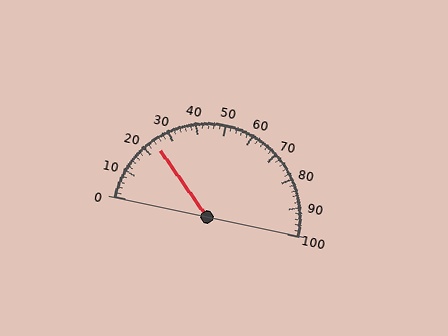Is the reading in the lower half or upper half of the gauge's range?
The reading is in the lower half of the range (0 to 100).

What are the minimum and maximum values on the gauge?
The gauge ranges from 0 to 100.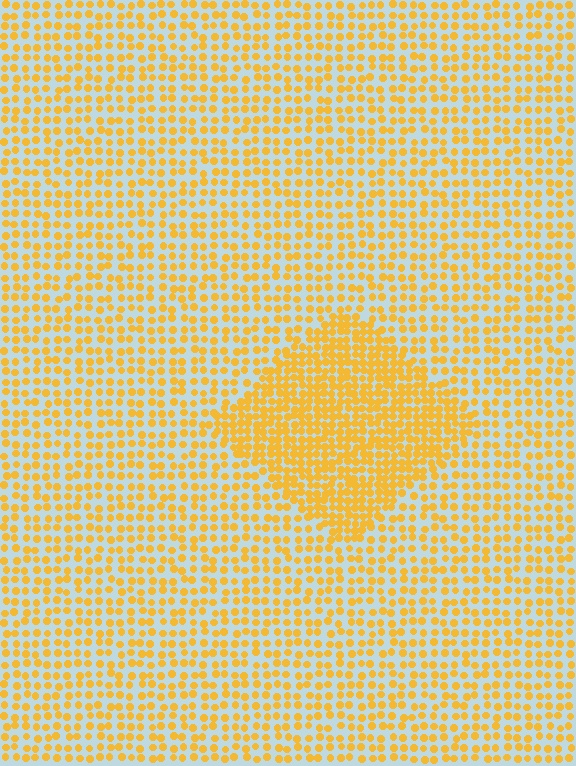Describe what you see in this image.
The image contains small yellow elements arranged at two different densities. A diamond-shaped region is visible where the elements are more densely packed than the surrounding area.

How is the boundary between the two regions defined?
The boundary is defined by a change in element density (approximately 1.9x ratio). All elements are the same color, size, and shape.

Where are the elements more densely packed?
The elements are more densely packed inside the diamond boundary.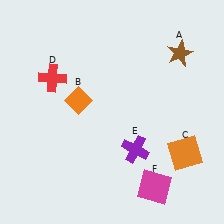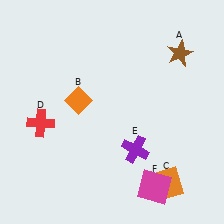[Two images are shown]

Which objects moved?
The objects that moved are: the orange square (C), the red cross (D).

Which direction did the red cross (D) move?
The red cross (D) moved down.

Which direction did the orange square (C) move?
The orange square (C) moved down.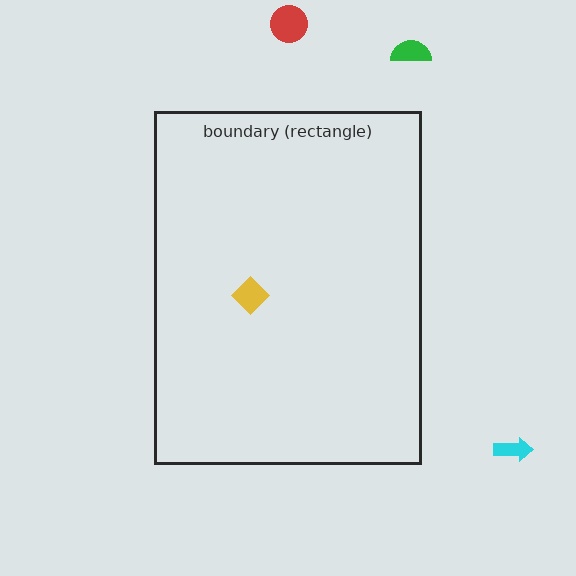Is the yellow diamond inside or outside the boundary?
Inside.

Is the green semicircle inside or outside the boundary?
Outside.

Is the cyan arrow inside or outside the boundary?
Outside.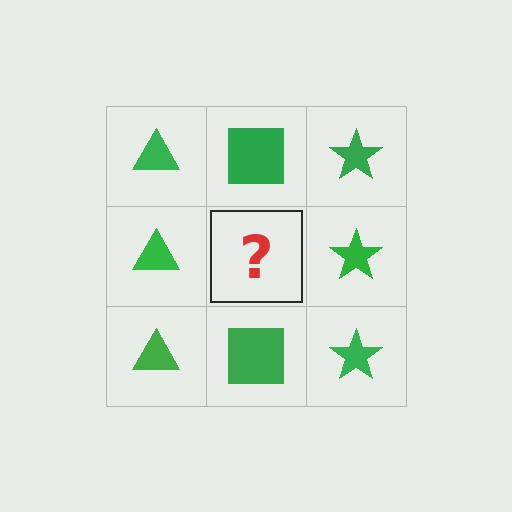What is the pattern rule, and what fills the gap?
The rule is that each column has a consistent shape. The gap should be filled with a green square.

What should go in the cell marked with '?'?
The missing cell should contain a green square.